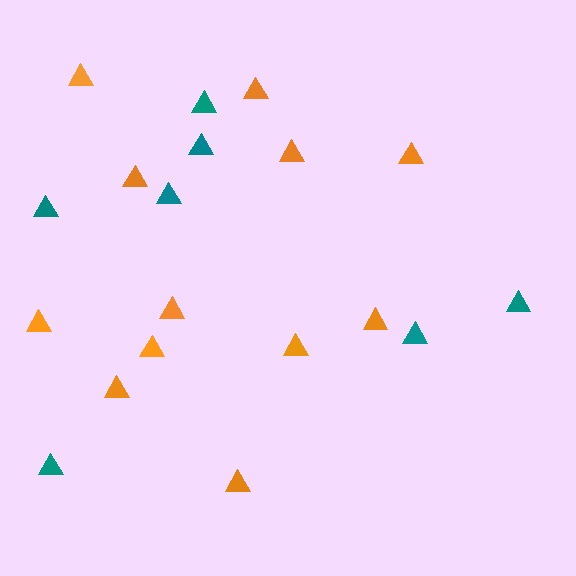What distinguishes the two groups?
There are 2 groups: one group of orange triangles (12) and one group of teal triangles (7).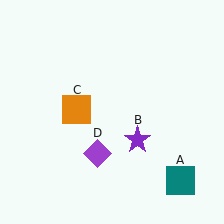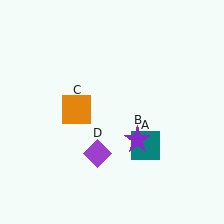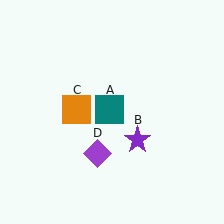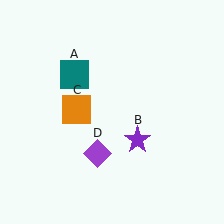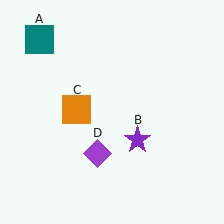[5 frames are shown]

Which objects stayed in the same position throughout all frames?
Purple star (object B) and orange square (object C) and purple diamond (object D) remained stationary.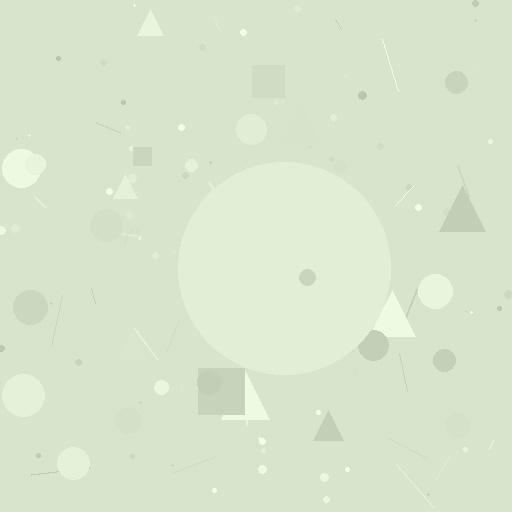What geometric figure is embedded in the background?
A circle is embedded in the background.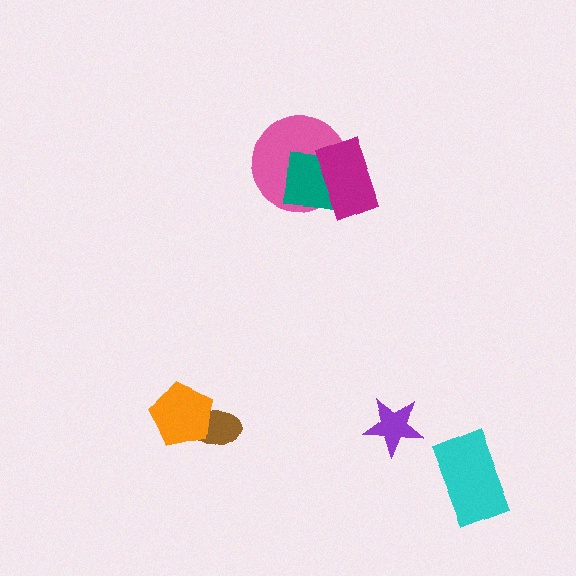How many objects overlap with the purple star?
0 objects overlap with the purple star.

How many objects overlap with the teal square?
2 objects overlap with the teal square.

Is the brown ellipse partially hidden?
Yes, it is partially covered by another shape.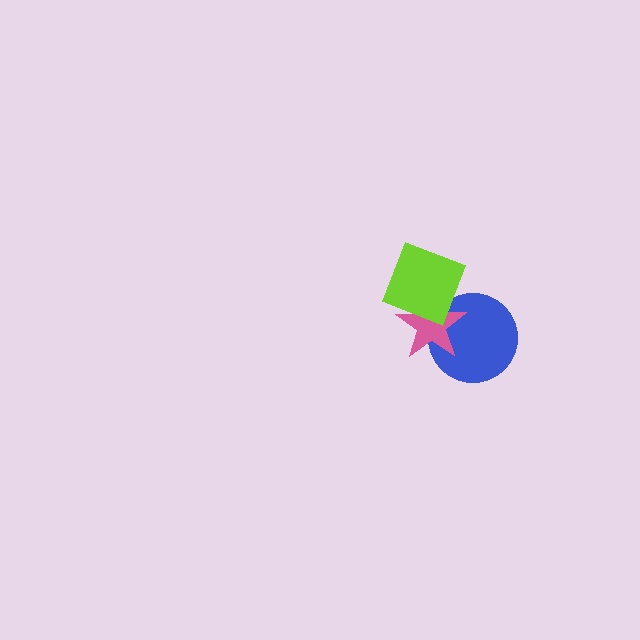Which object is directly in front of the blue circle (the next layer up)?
The pink star is directly in front of the blue circle.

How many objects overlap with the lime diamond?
2 objects overlap with the lime diamond.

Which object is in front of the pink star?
The lime diamond is in front of the pink star.